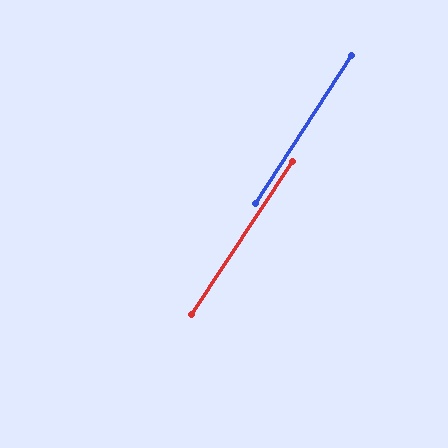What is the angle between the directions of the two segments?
Approximately 0 degrees.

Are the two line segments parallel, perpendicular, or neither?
Parallel — their directions differ by only 0.2°.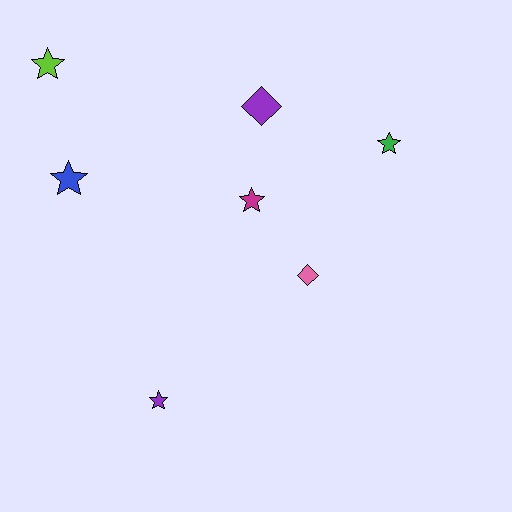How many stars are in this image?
There are 5 stars.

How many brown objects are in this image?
There are no brown objects.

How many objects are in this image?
There are 7 objects.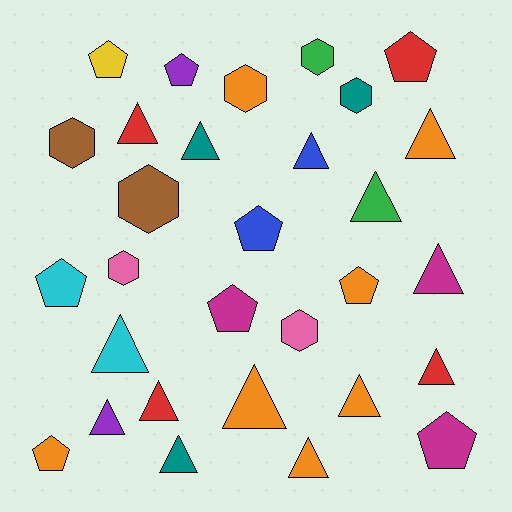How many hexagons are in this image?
There are 7 hexagons.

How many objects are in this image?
There are 30 objects.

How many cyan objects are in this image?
There are 2 cyan objects.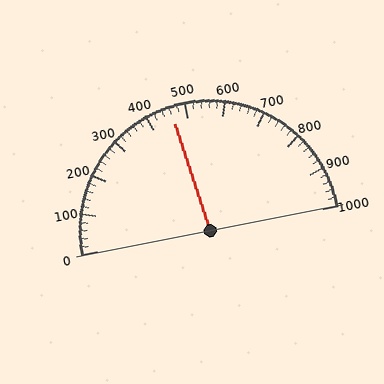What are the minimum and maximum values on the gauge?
The gauge ranges from 0 to 1000.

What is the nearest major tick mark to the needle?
The nearest major tick mark is 500.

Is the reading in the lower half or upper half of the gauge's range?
The reading is in the lower half of the range (0 to 1000).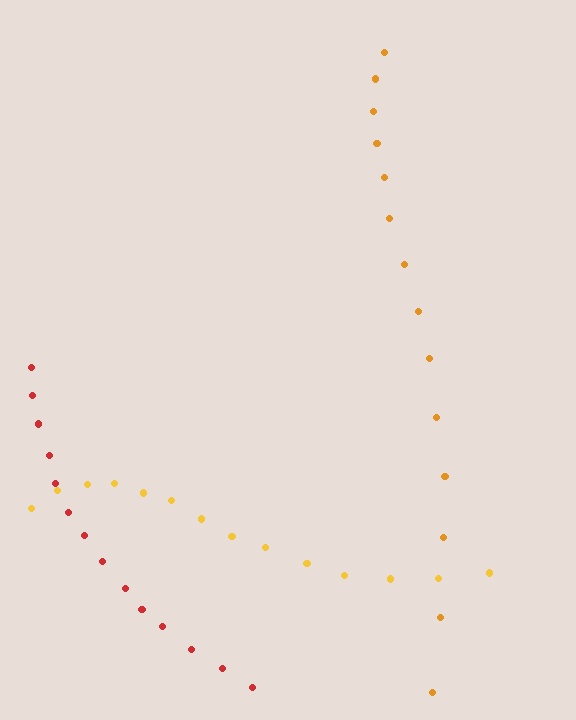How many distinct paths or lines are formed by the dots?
There are 3 distinct paths.